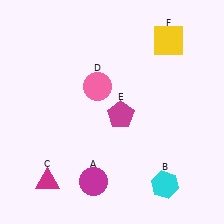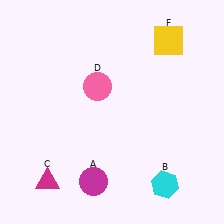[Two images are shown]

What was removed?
The magenta pentagon (E) was removed in Image 2.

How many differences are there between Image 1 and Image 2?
There is 1 difference between the two images.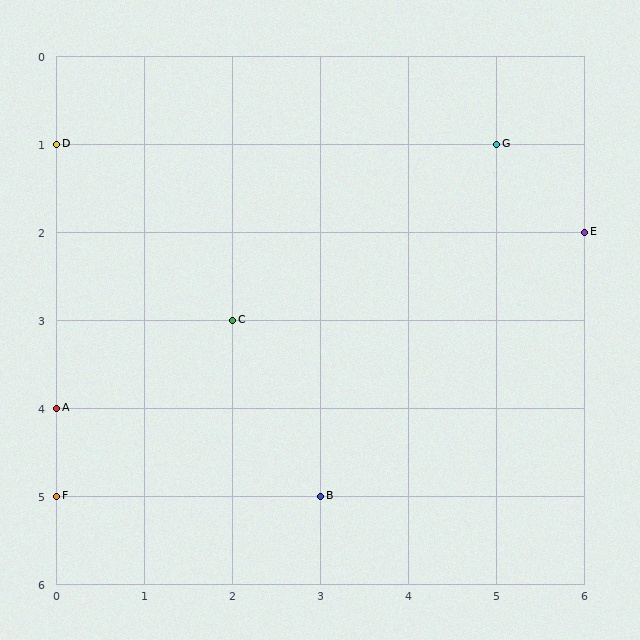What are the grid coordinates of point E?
Point E is at grid coordinates (6, 2).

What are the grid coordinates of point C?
Point C is at grid coordinates (2, 3).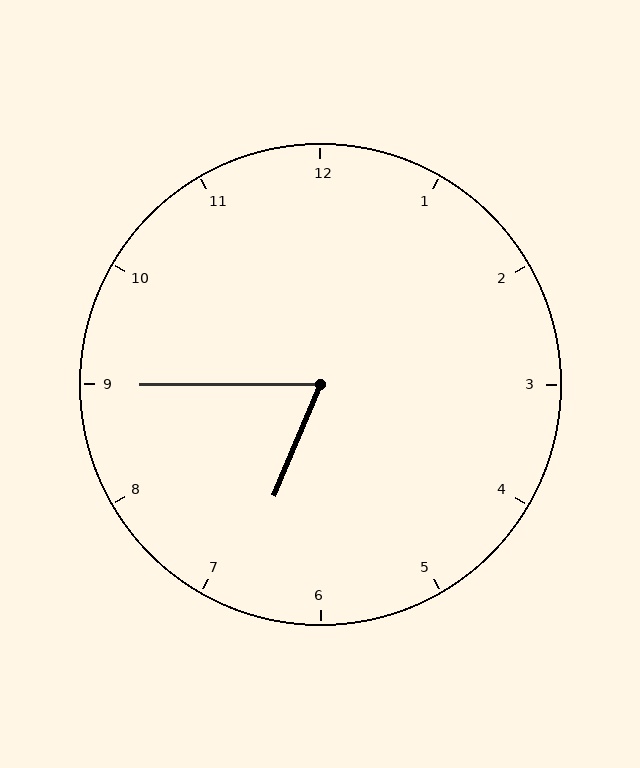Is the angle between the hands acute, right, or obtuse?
It is acute.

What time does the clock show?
6:45.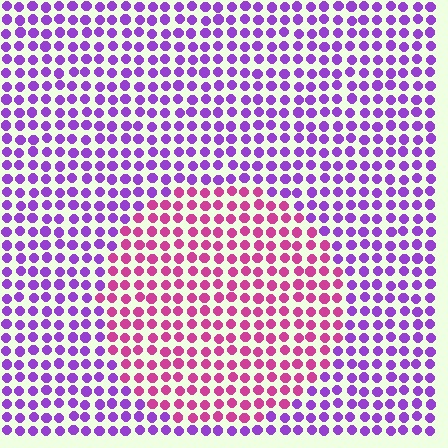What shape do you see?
I see a circle.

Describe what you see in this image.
The image is filled with small purple elements in a uniform arrangement. A circle-shaped region is visible where the elements are tinted to a slightly different hue, forming a subtle color boundary.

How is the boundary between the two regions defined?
The boundary is defined purely by a slight shift in hue (about 46 degrees). Spacing, size, and orientation are identical on both sides.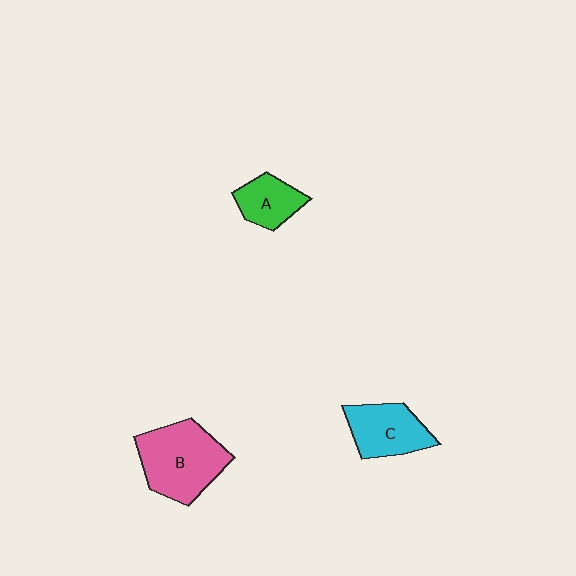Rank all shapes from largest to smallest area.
From largest to smallest: B (pink), C (cyan), A (green).